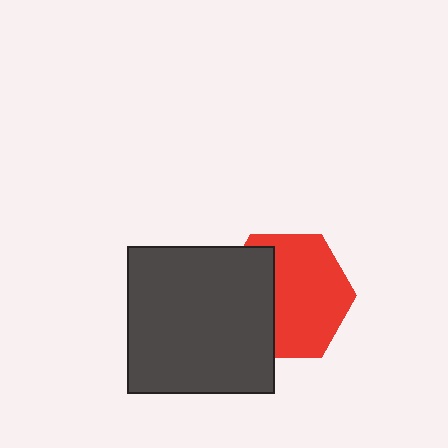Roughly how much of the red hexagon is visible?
About half of it is visible (roughly 62%).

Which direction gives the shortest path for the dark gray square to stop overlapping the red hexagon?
Moving left gives the shortest separation.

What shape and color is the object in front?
The object in front is a dark gray square.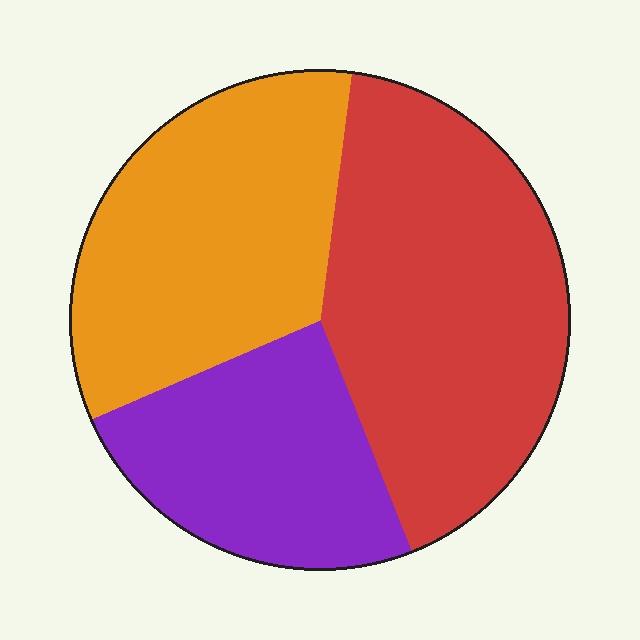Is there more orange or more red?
Red.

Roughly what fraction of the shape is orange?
Orange covers roughly 35% of the shape.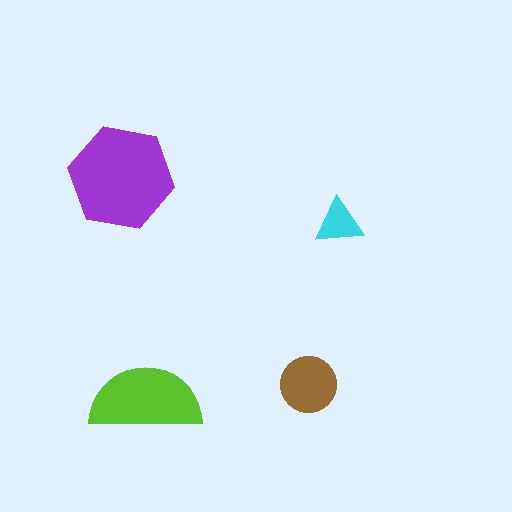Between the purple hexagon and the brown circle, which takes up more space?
The purple hexagon.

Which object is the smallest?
The cyan triangle.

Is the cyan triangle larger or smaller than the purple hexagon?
Smaller.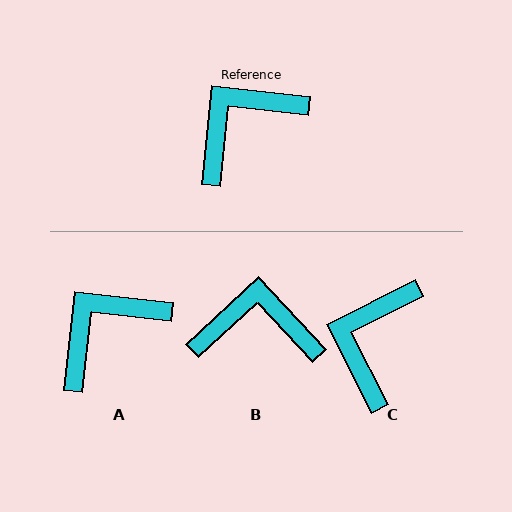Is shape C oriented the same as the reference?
No, it is off by about 33 degrees.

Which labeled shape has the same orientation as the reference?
A.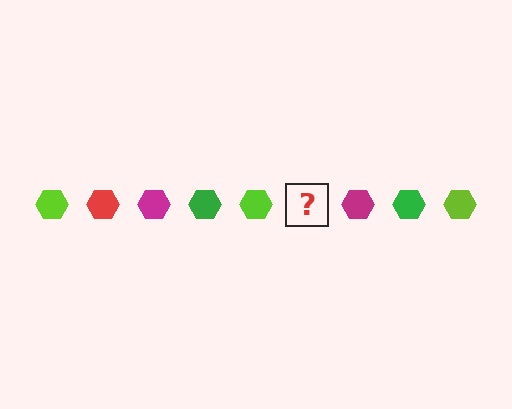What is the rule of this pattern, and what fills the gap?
The rule is that the pattern cycles through lime, red, magenta, green hexagons. The gap should be filled with a red hexagon.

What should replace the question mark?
The question mark should be replaced with a red hexagon.